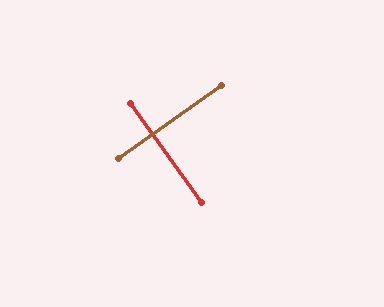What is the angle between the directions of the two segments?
Approximately 90 degrees.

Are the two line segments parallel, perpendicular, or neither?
Perpendicular — they meet at approximately 90°.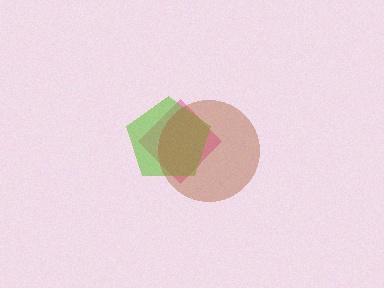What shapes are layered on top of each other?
The layered shapes are: a pink diamond, a lime pentagon, a brown circle.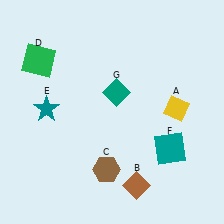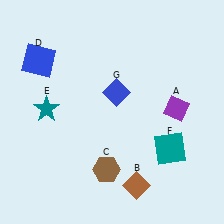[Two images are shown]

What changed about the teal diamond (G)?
In Image 1, G is teal. In Image 2, it changed to blue.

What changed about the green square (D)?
In Image 1, D is green. In Image 2, it changed to blue.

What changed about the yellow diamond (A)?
In Image 1, A is yellow. In Image 2, it changed to purple.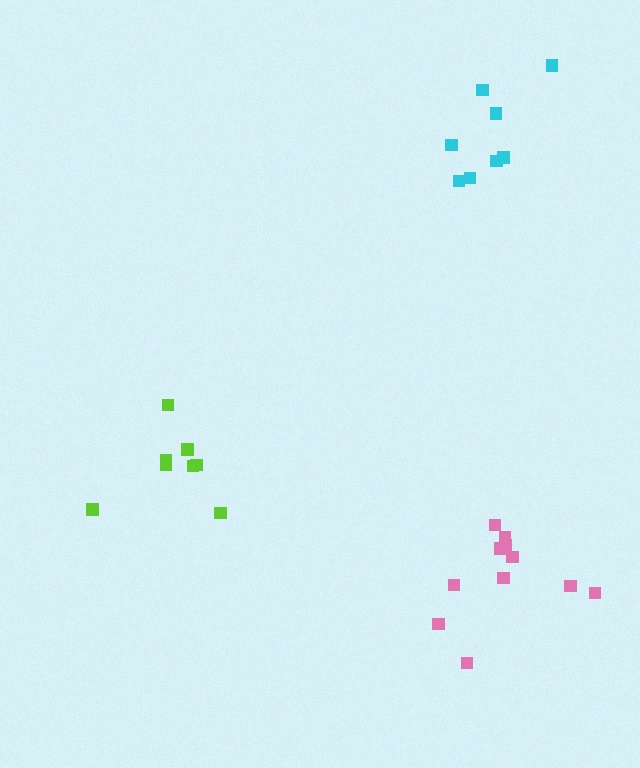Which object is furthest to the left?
The lime cluster is leftmost.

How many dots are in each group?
Group 1: 11 dots, Group 2: 8 dots, Group 3: 8 dots (27 total).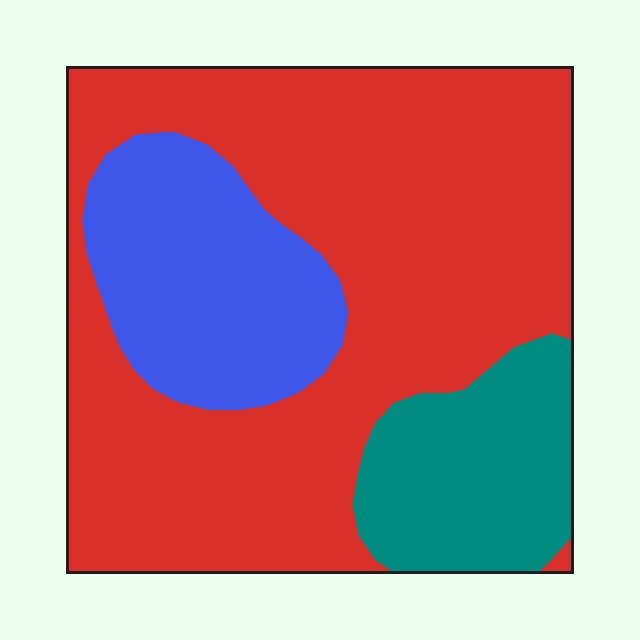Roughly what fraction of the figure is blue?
Blue takes up about one fifth (1/5) of the figure.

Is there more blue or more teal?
Blue.